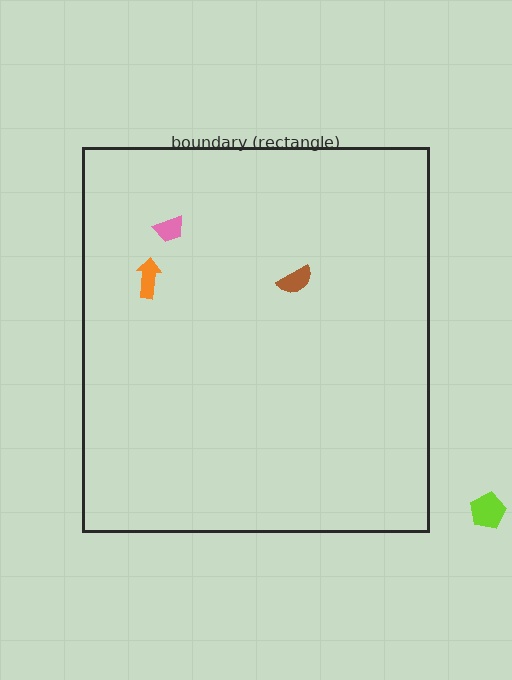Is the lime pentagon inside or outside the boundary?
Outside.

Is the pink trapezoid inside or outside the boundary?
Inside.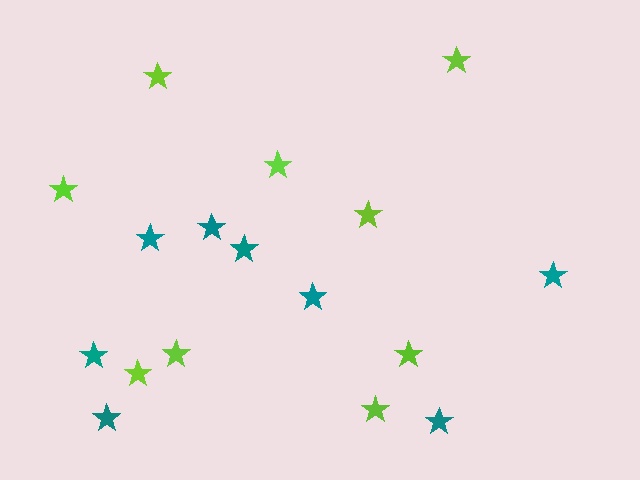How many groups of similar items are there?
There are 2 groups: one group of lime stars (9) and one group of teal stars (8).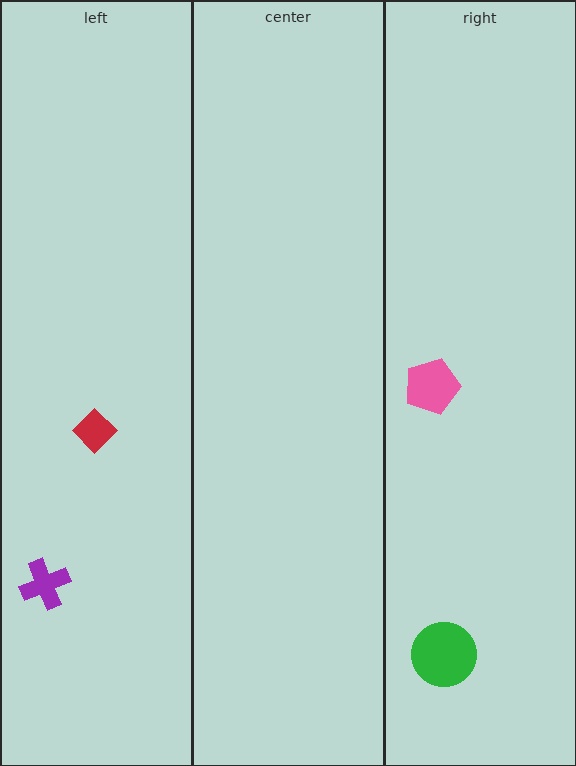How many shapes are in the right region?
2.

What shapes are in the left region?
The purple cross, the red diamond.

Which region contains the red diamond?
The left region.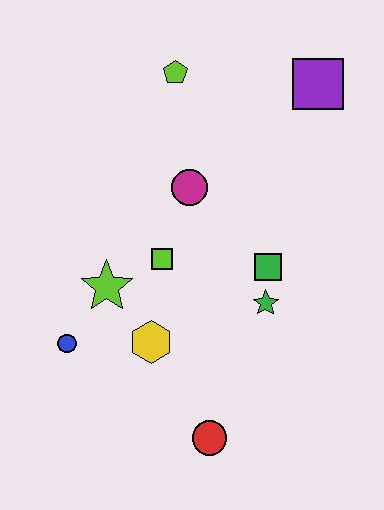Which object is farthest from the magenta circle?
The red circle is farthest from the magenta circle.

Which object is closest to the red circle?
The yellow hexagon is closest to the red circle.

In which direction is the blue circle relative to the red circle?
The blue circle is to the left of the red circle.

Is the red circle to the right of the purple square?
No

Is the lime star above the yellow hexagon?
Yes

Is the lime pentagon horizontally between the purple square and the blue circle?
Yes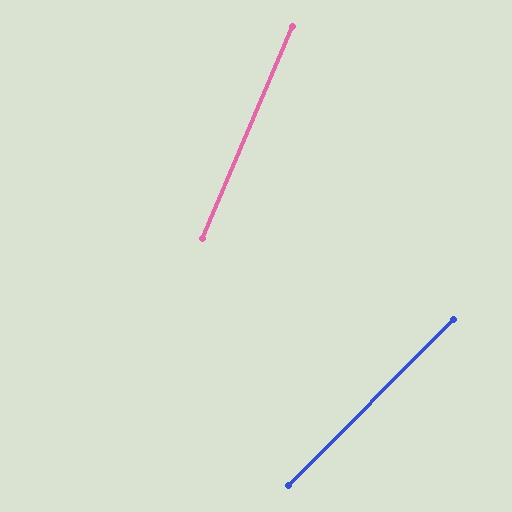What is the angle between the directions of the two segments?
Approximately 22 degrees.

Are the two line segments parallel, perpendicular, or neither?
Neither parallel nor perpendicular — they differ by about 22°.